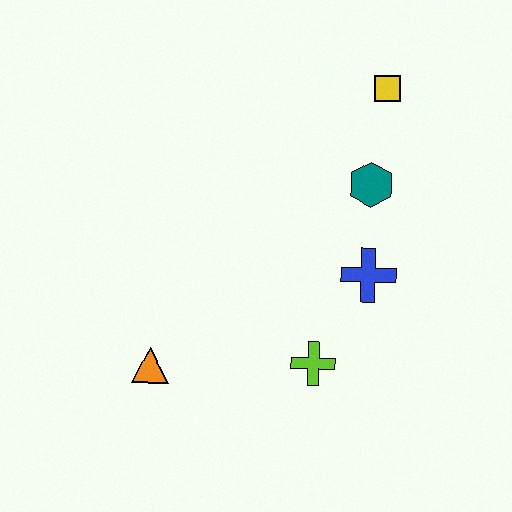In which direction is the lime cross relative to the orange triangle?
The lime cross is to the right of the orange triangle.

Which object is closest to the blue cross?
The teal hexagon is closest to the blue cross.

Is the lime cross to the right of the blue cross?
No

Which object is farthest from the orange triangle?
The yellow square is farthest from the orange triangle.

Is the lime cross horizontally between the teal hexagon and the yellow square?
No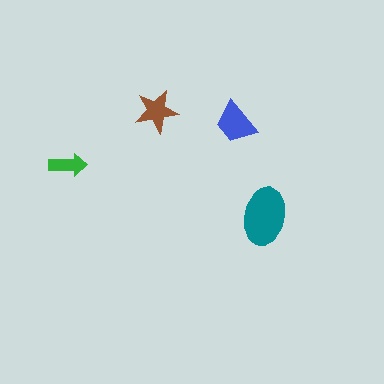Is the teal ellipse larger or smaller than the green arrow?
Larger.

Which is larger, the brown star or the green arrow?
The brown star.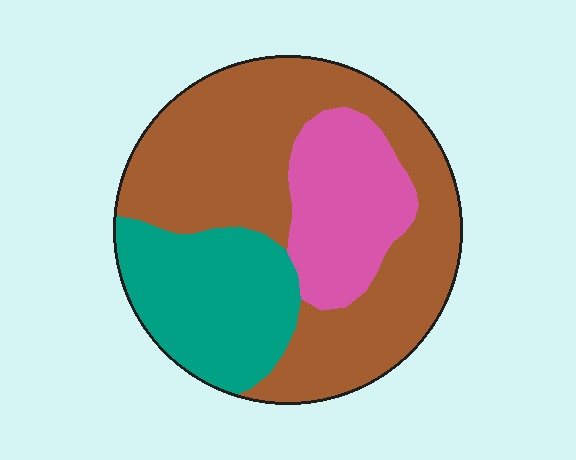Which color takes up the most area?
Brown, at roughly 55%.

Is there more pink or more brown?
Brown.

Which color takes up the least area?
Pink, at roughly 20%.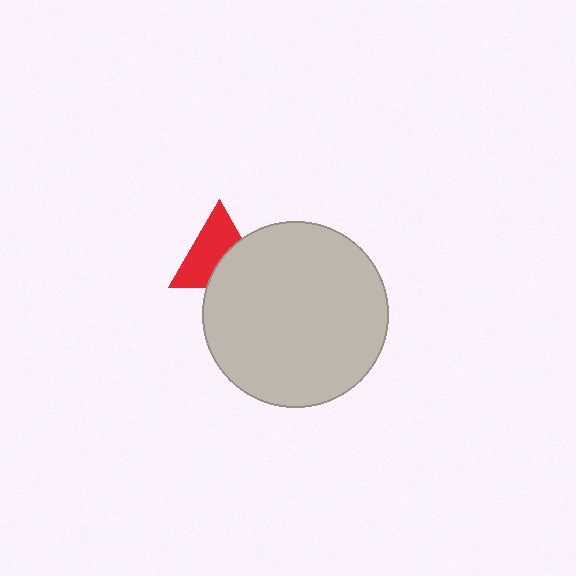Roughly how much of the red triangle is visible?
About half of it is visible (roughly 60%).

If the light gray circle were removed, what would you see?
You would see the complete red triangle.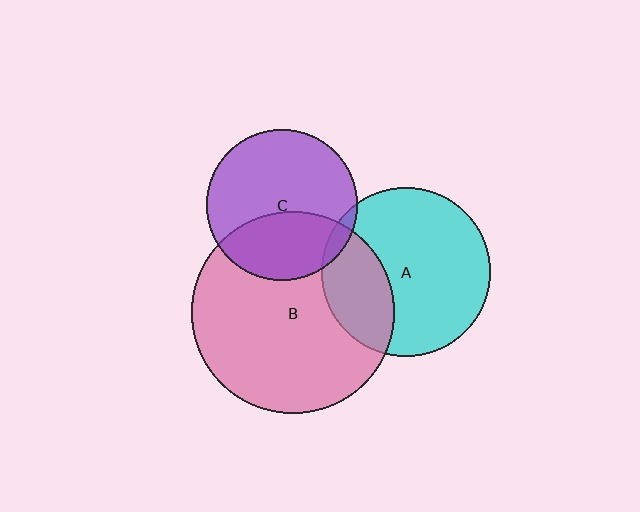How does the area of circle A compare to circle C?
Approximately 1.3 times.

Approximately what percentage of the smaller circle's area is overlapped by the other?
Approximately 5%.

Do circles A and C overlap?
Yes.